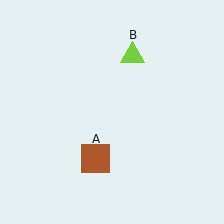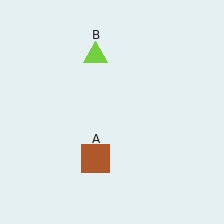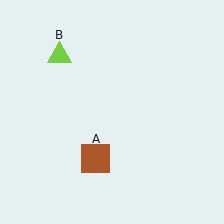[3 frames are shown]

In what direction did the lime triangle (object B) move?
The lime triangle (object B) moved left.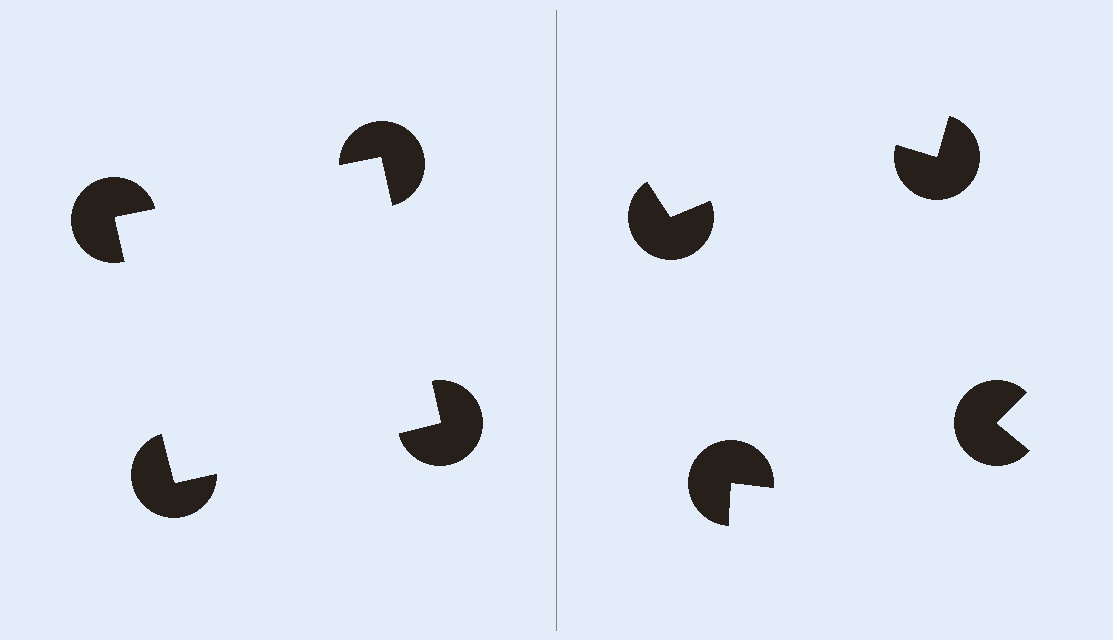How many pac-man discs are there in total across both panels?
8 — 4 on each side.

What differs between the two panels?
The pac-man discs are positioned identically on both sides; only the wedge orientations differ. On the left they align to a square; on the right they are misaligned.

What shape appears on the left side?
An illusory square.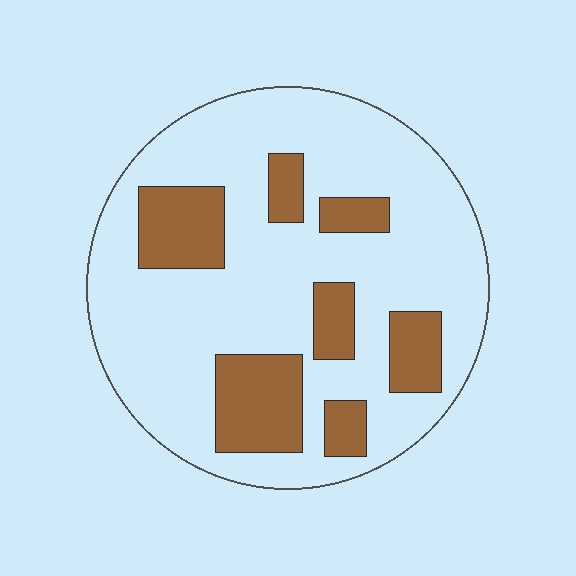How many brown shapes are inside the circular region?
7.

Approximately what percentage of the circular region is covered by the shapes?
Approximately 25%.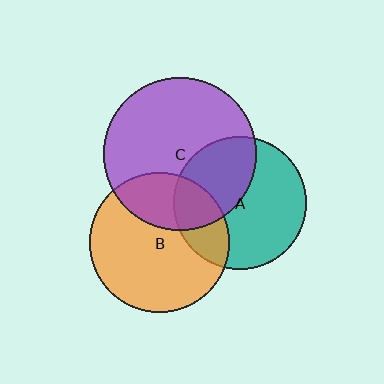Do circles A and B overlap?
Yes.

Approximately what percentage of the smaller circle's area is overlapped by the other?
Approximately 25%.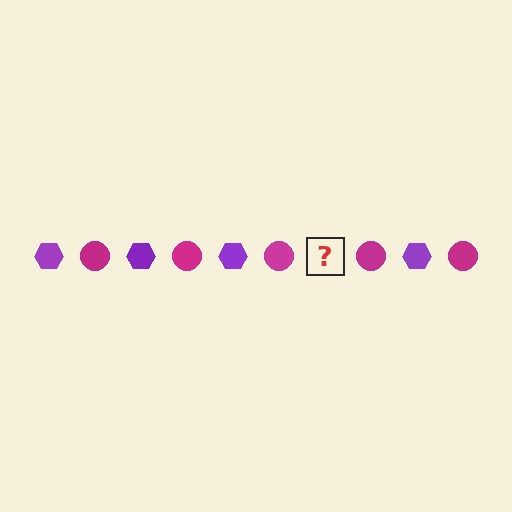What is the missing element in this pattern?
The missing element is a purple hexagon.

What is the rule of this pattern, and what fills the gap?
The rule is that the pattern alternates between purple hexagon and magenta circle. The gap should be filled with a purple hexagon.